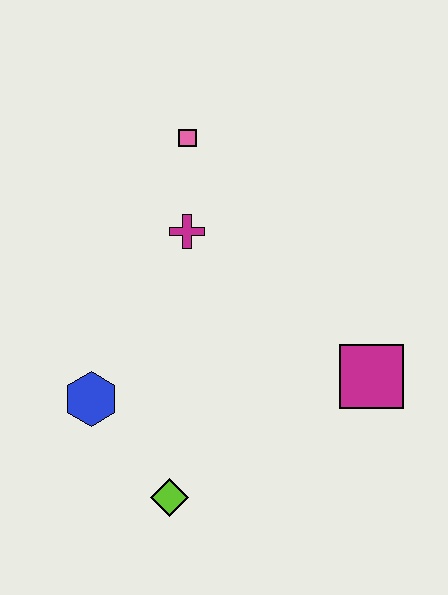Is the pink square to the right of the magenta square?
No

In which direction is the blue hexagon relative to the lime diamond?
The blue hexagon is above the lime diamond.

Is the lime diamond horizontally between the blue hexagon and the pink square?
Yes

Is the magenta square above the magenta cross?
No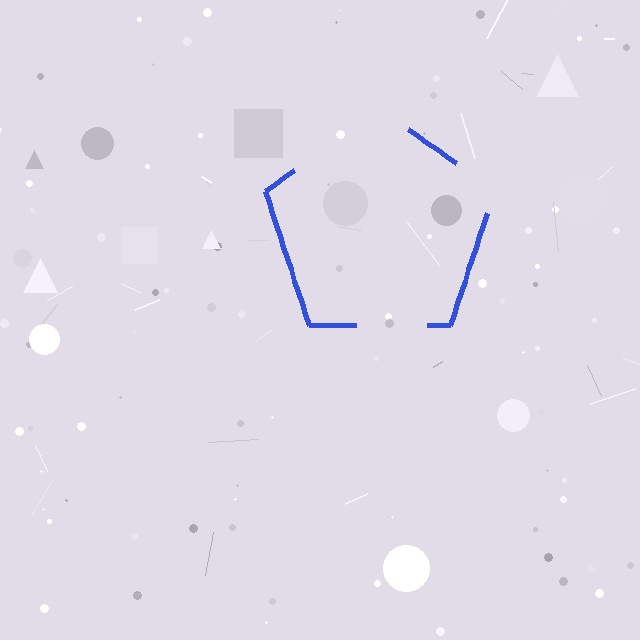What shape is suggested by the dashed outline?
The dashed outline suggests a pentagon.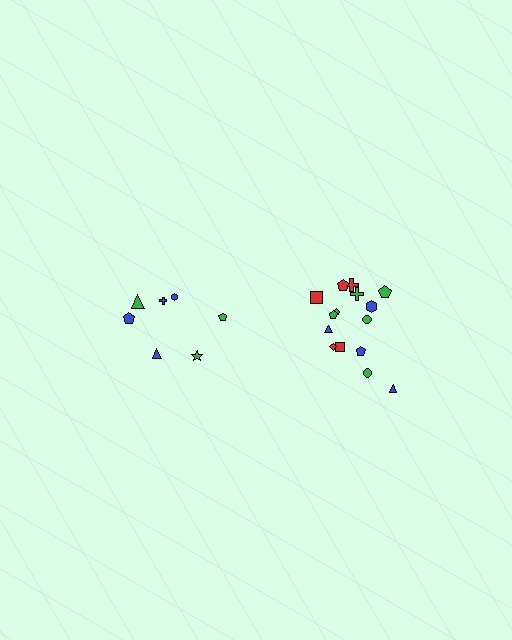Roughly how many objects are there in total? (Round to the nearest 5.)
Roughly 20 objects in total.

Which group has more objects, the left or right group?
The right group.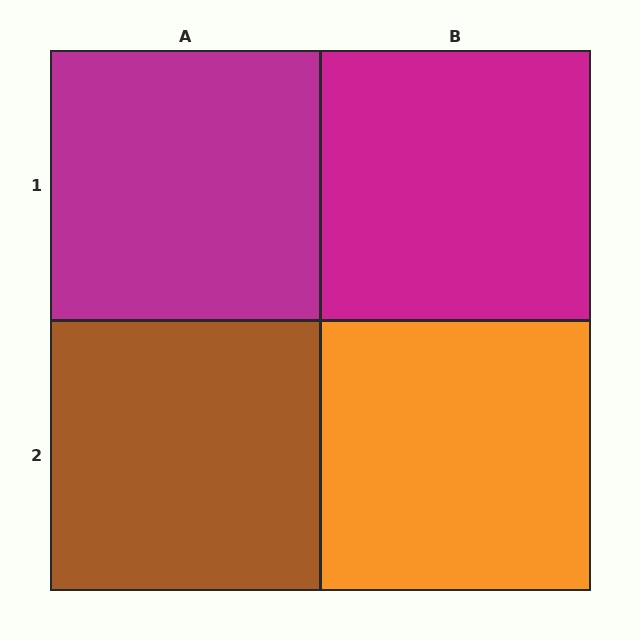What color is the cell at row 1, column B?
Magenta.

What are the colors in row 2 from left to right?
Brown, orange.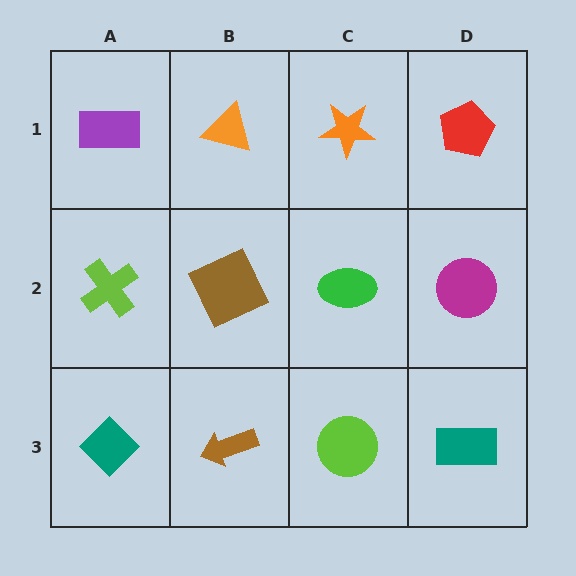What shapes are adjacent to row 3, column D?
A magenta circle (row 2, column D), a lime circle (row 3, column C).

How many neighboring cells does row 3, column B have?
3.